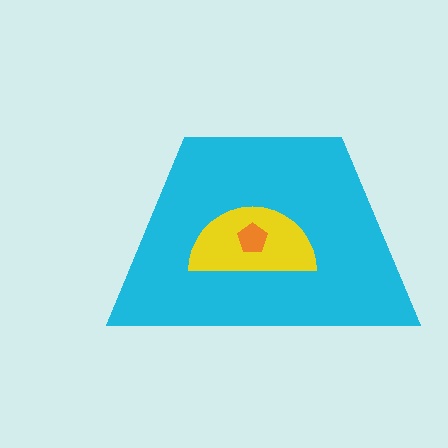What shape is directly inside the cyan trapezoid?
The yellow semicircle.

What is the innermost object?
The orange pentagon.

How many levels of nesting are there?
3.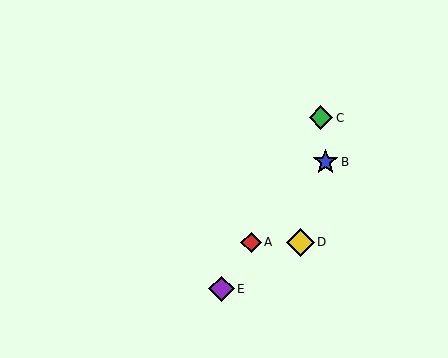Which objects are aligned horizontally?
Objects A, D are aligned horizontally.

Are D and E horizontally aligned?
No, D is at y≈242 and E is at y≈289.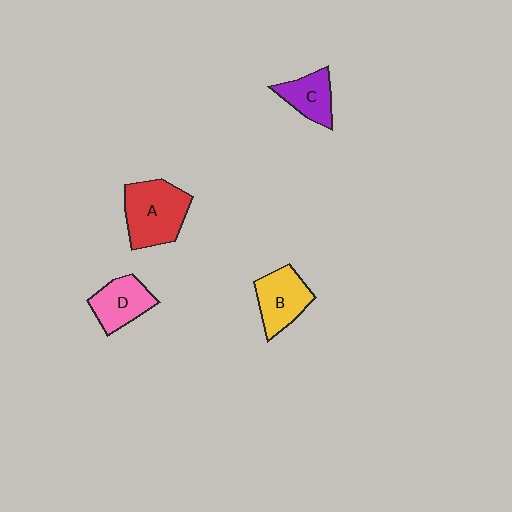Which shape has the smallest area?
Shape C (purple).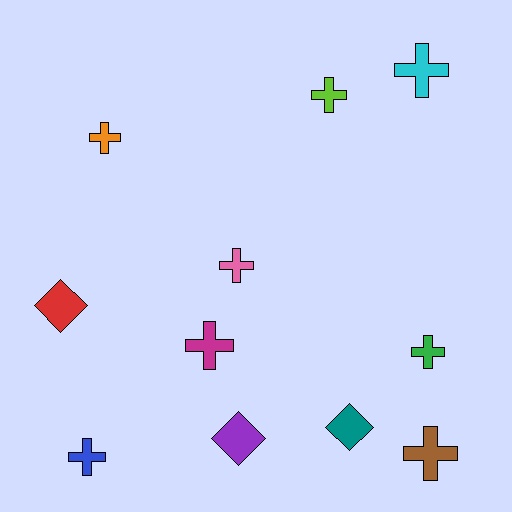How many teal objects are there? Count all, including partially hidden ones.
There is 1 teal object.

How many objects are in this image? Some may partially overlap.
There are 11 objects.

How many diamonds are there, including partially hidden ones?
There are 3 diamonds.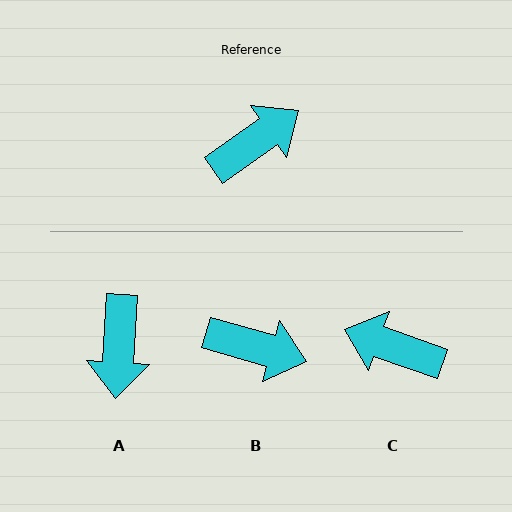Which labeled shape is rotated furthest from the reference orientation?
A, about 129 degrees away.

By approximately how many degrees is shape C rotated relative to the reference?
Approximately 125 degrees counter-clockwise.